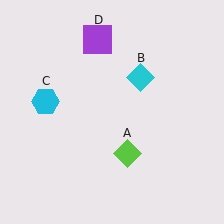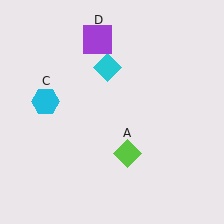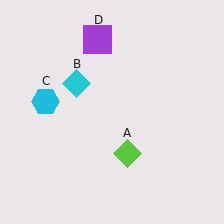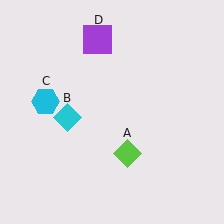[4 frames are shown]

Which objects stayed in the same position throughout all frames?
Lime diamond (object A) and cyan hexagon (object C) and purple square (object D) remained stationary.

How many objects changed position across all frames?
1 object changed position: cyan diamond (object B).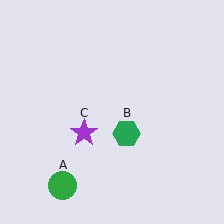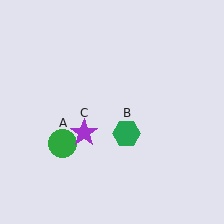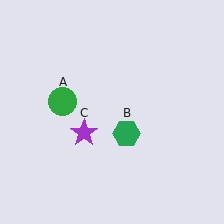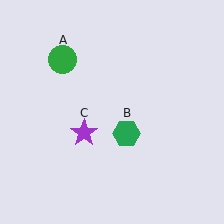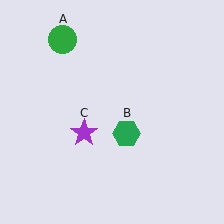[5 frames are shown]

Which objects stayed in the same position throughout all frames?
Green hexagon (object B) and purple star (object C) remained stationary.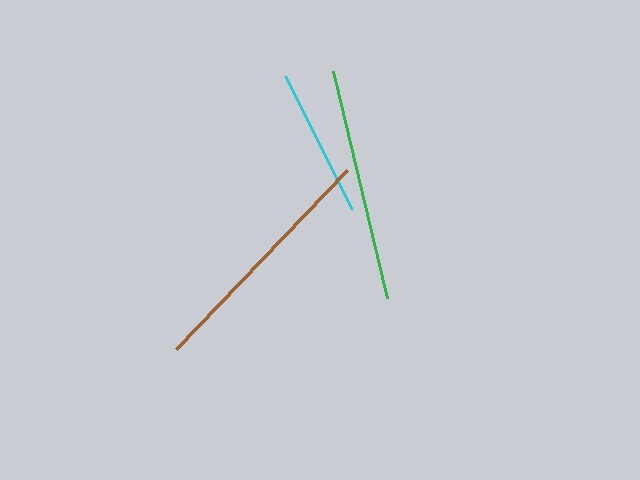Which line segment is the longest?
The brown line is the longest at approximately 247 pixels.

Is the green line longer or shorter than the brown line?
The brown line is longer than the green line.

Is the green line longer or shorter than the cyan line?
The green line is longer than the cyan line.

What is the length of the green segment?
The green segment is approximately 234 pixels long.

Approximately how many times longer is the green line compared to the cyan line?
The green line is approximately 1.6 times the length of the cyan line.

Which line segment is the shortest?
The cyan line is the shortest at approximately 149 pixels.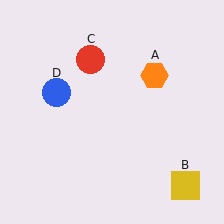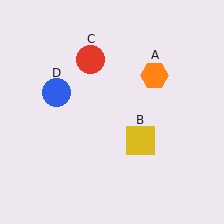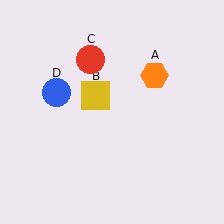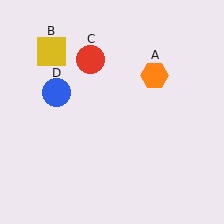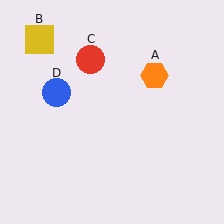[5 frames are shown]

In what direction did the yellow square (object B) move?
The yellow square (object B) moved up and to the left.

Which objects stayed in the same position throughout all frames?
Orange hexagon (object A) and red circle (object C) and blue circle (object D) remained stationary.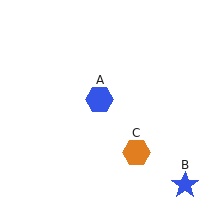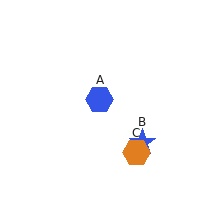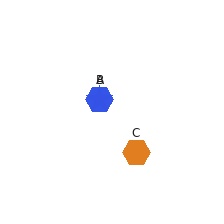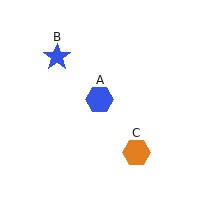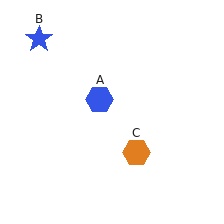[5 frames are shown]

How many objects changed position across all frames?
1 object changed position: blue star (object B).